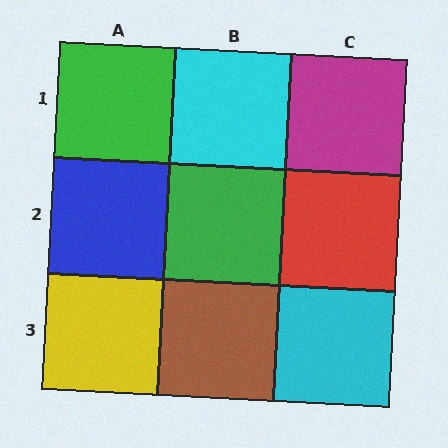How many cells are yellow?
1 cell is yellow.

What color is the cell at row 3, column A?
Yellow.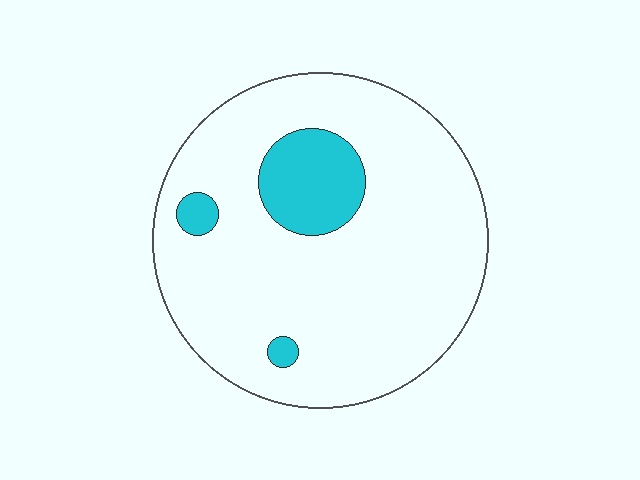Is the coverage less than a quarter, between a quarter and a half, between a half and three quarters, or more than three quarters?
Less than a quarter.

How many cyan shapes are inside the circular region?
3.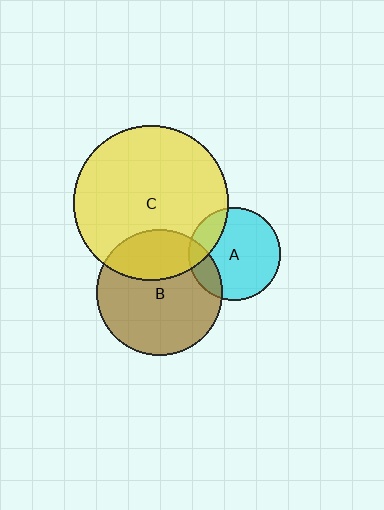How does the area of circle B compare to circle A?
Approximately 1.9 times.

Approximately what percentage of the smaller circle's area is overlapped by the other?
Approximately 20%.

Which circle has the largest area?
Circle C (yellow).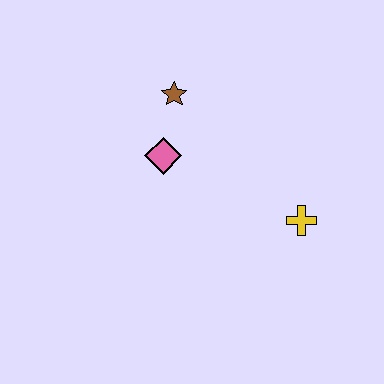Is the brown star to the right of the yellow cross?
No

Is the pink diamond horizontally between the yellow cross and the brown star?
No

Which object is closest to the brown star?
The pink diamond is closest to the brown star.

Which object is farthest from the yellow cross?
The brown star is farthest from the yellow cross.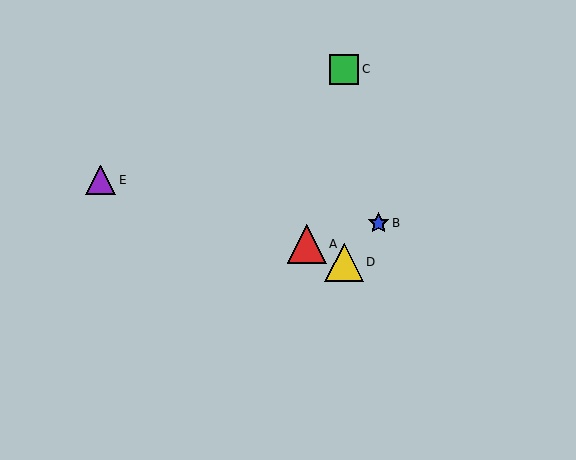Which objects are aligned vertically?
Objects C, D are aligned vertically.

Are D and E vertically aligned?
No, D is at x≈344 and E is at x≈101.